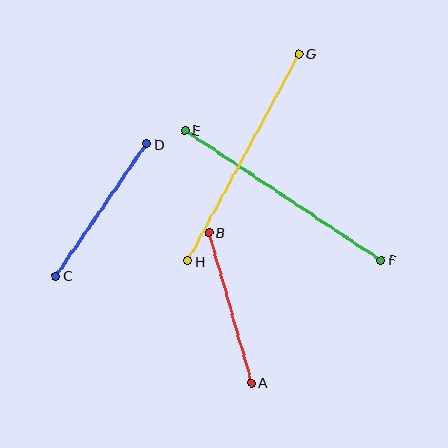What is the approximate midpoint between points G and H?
The midpoint is at approximately (243, 157) pixels.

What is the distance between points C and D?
The distance is approximately 160 pixels.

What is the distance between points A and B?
The distance is approximately 157 pixels.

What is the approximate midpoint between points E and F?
The midpoint is at approximately (283, 195) pixels.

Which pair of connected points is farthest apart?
Points E and F are farthest apart.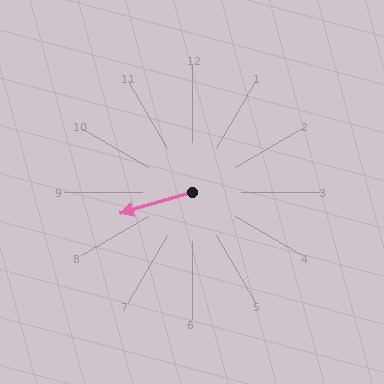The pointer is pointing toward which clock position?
Roughly 8 o'clock.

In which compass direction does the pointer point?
West.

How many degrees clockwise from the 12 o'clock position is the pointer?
Approximately 254 degrees.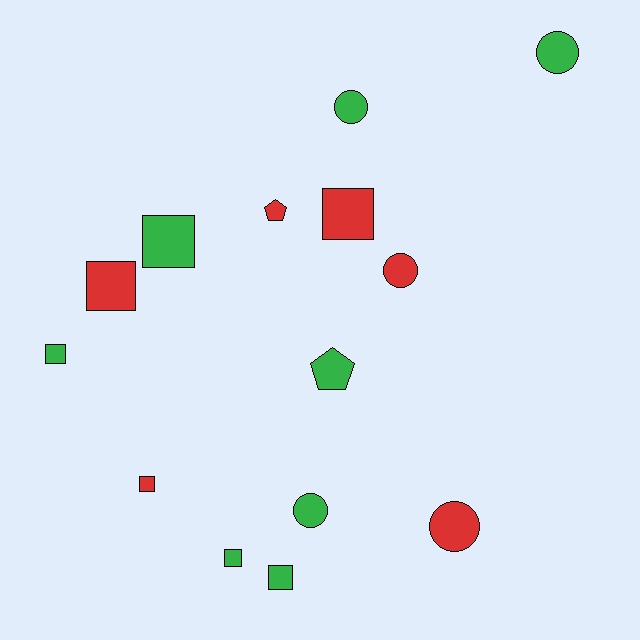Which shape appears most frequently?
Square, with 7 objects.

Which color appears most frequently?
Green, with 8 objects.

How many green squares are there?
There are 4 green squares.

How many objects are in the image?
There are 14 objects.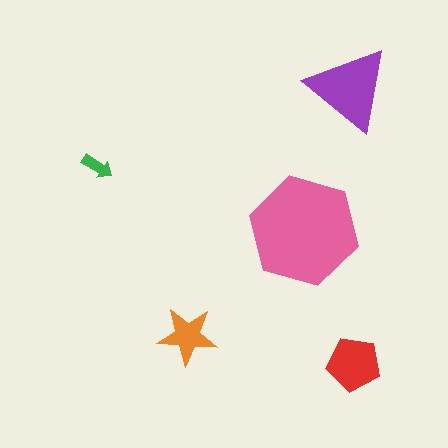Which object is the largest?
The pink hexagon.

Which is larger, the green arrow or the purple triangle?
The purple triangle.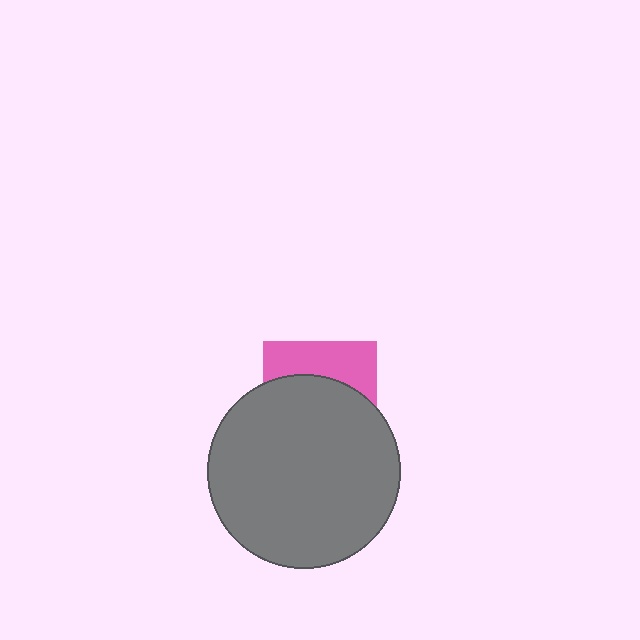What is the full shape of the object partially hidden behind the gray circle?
The partially hidden object is a pink square.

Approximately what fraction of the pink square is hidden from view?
Roughly 65% of the pink square is hidden behind the gray circle.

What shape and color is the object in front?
The object in front is a gray circle.